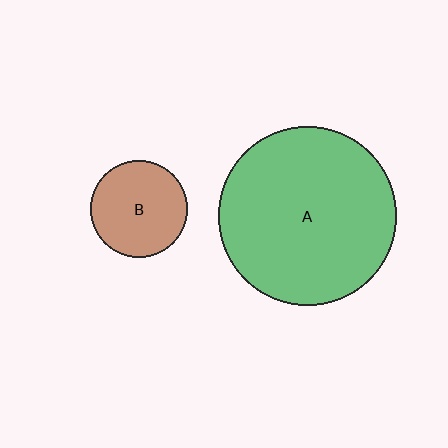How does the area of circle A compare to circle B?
Approximately 3.4 times.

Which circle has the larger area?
Circle A (green).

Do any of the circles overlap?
No, none of the circles overlap.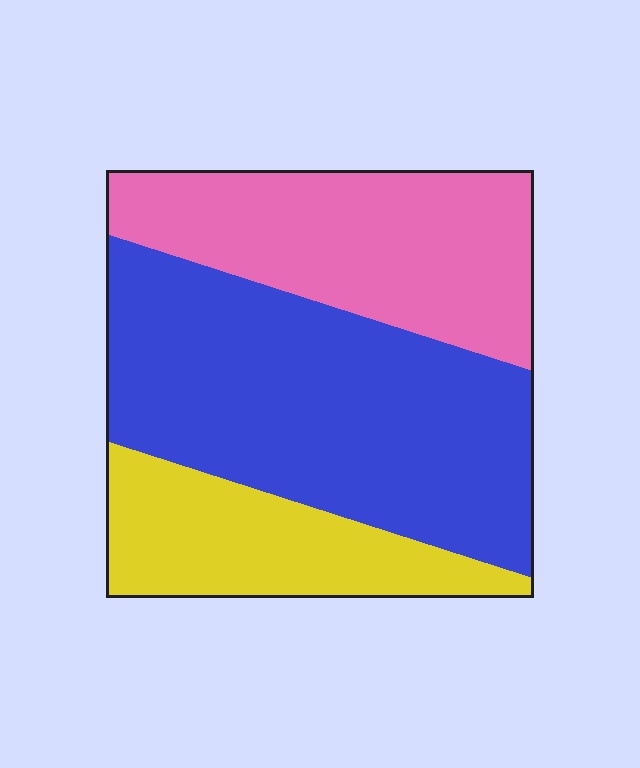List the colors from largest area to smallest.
From largest to smallest: blue, pink, yellow.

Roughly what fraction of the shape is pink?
Pink covers around 30% of the shape.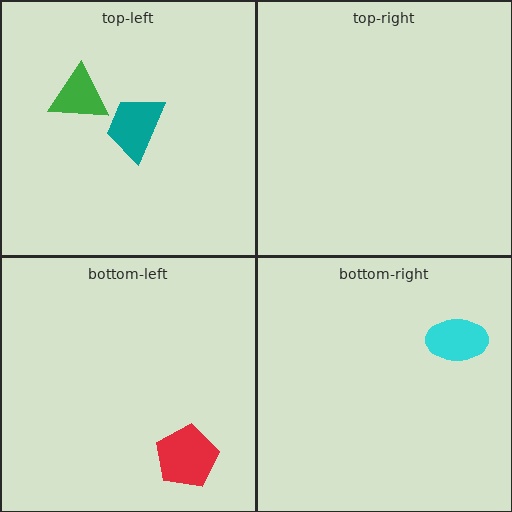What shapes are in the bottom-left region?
The red pentagon.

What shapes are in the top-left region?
The green triangle, the teal trapezoid.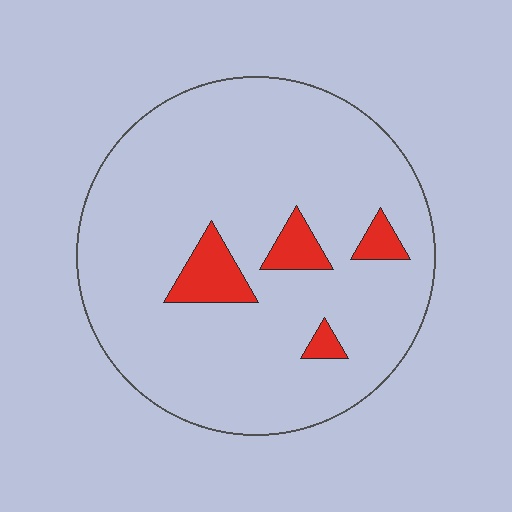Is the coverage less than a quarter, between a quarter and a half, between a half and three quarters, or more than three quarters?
Less than a quarter.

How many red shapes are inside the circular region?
4.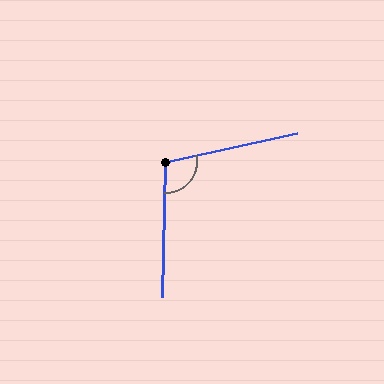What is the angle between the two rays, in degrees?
Approximately 103 degrees.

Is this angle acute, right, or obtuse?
It is obtuse.